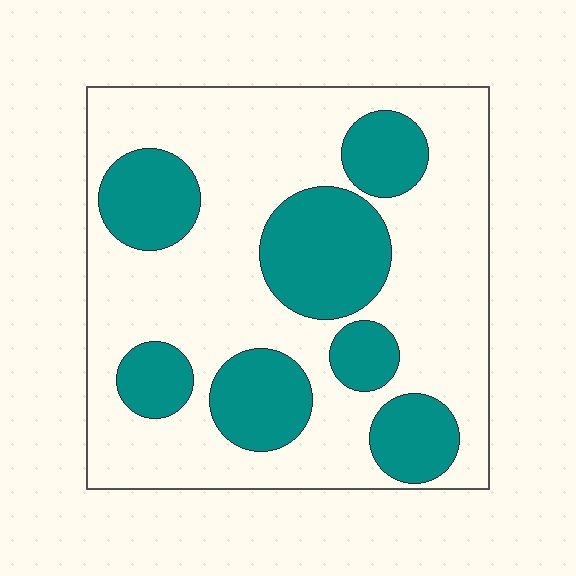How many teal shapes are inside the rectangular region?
7.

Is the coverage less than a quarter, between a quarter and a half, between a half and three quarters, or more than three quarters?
Between a quarter and a half.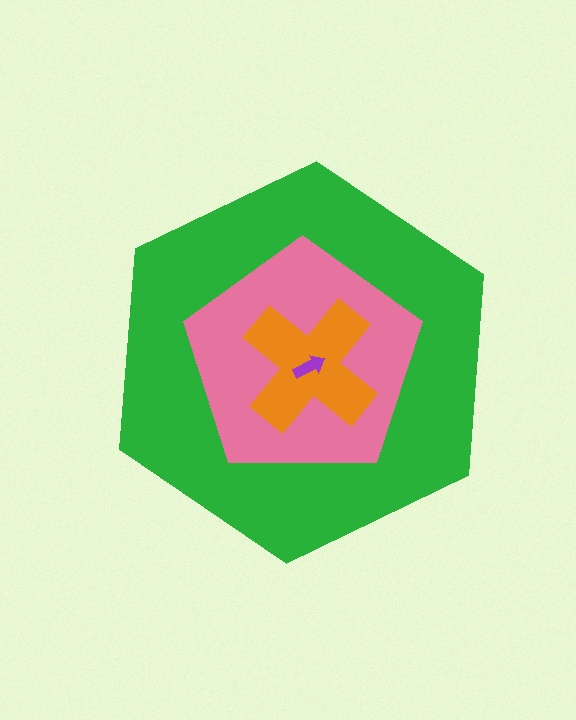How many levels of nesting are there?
4.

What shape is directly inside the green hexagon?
The pink pentagon.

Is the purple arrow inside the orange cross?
Yes.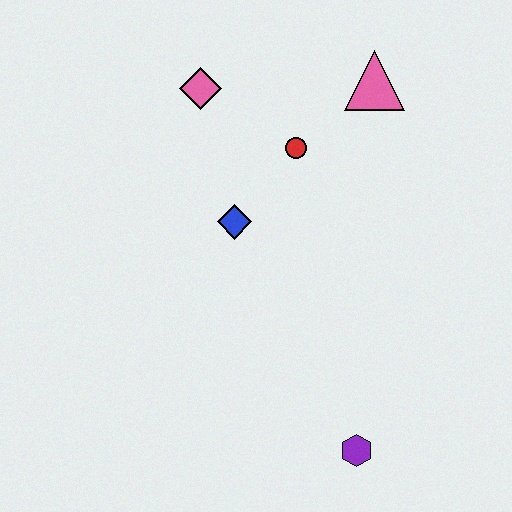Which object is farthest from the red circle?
The purple hexagon is farthest from the red circle.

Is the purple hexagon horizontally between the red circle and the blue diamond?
No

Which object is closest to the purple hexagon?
The blue diamond is closest to the purple hexagon.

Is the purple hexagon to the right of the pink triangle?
No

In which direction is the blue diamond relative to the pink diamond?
The blue diamond is below the pink diamond.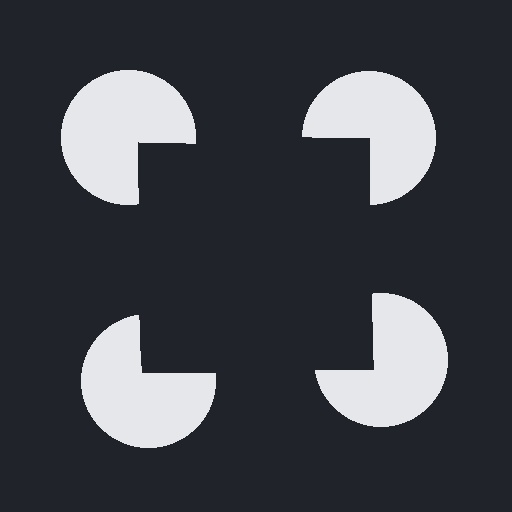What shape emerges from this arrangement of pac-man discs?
An illusory square — its edges are inferred from the aligned wedge cuts in the pac-man discs, not physically drawn.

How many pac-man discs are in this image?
There are 4 — one at each vertex of the illusory square.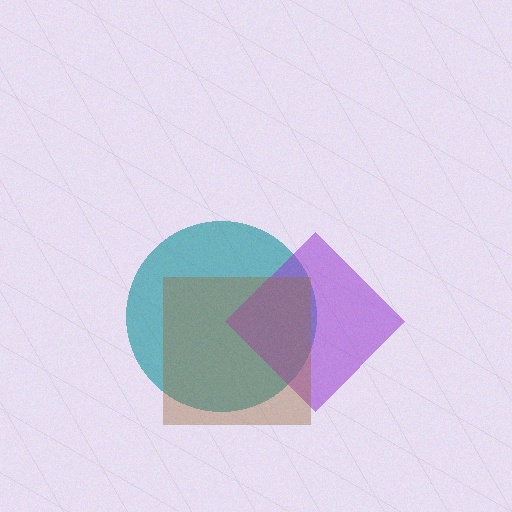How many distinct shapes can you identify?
There are 3 distinct shapes: a teal circle, a purple diamond, a brown square.